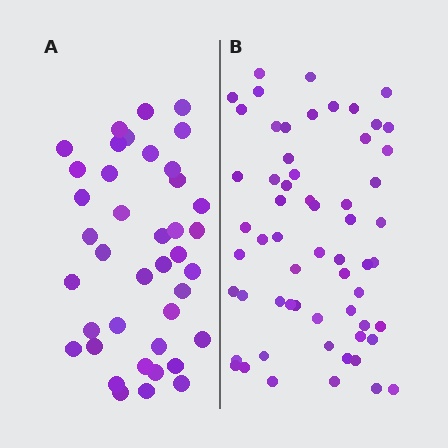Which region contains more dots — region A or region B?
Region B (the right region) has more dots.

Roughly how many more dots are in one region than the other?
Region B has approximately 20 more dots than region A.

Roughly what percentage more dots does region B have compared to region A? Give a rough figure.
About 50% more.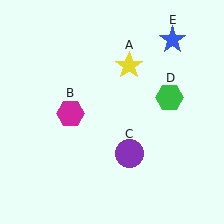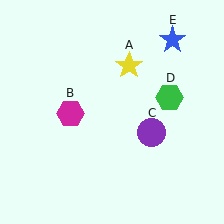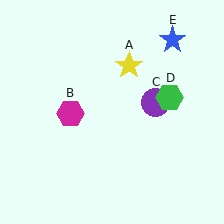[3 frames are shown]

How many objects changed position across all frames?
1 object changed position: purple circle (object C).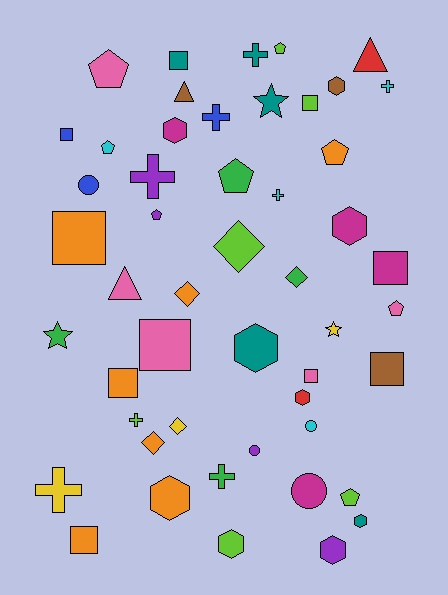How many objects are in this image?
There are 50 objects.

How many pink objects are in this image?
There are 5 pink objects.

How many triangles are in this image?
There are 3 triangles.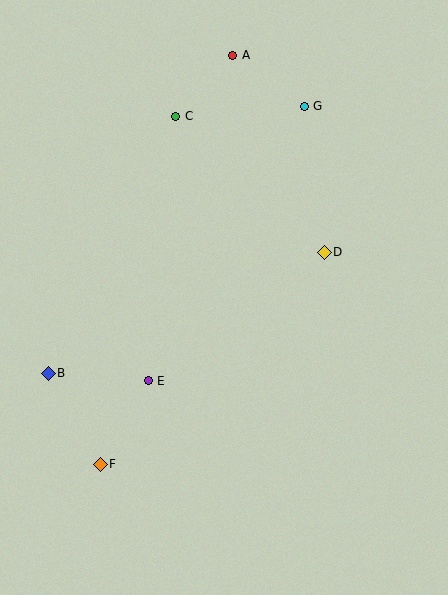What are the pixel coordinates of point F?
Point F is at (100, 464).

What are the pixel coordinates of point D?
Point D is at (324, 252).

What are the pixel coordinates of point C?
Point C is at (176, 116).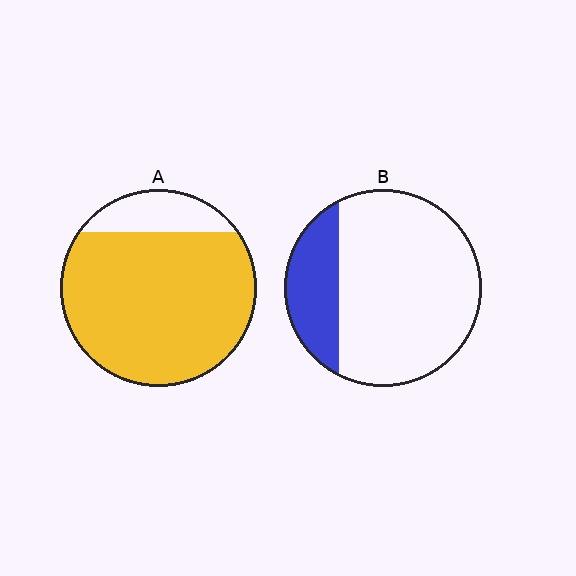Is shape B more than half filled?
No.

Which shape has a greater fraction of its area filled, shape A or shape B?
Shape A.